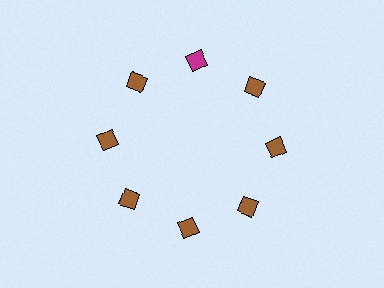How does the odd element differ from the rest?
It has a different color: magenta instead of brown.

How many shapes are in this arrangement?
There are 8 shapes arranged in a ring pattern.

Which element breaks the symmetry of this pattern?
The magenta diamond at roughly the 12 o'clock position breaks the symmetry. All other shapes are brown diamonds.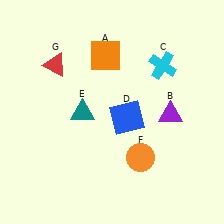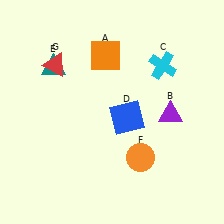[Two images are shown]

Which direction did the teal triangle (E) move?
The teal triangle (E) moved up.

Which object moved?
The teal triangle (E) moved up.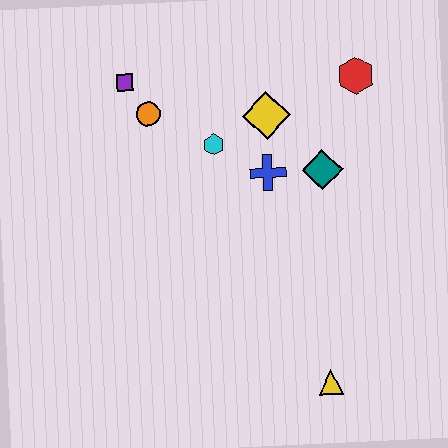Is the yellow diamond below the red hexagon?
Yes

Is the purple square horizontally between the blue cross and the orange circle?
No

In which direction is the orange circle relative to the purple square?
The orange circle is below the purple square.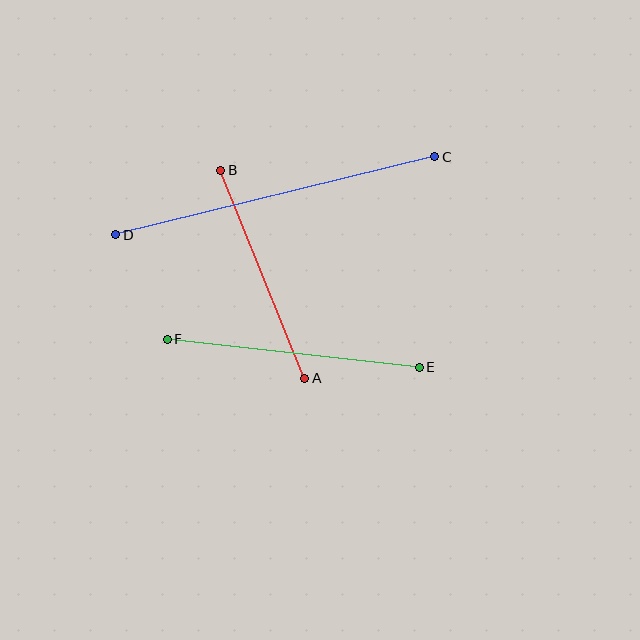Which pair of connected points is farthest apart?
Points C and D are farthest apart.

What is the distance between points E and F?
The distance is approximately 253 pixels.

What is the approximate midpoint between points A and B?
The midpoint is at approximately (263, 274) pixels.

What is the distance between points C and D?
The distance is approximately 328 pixels.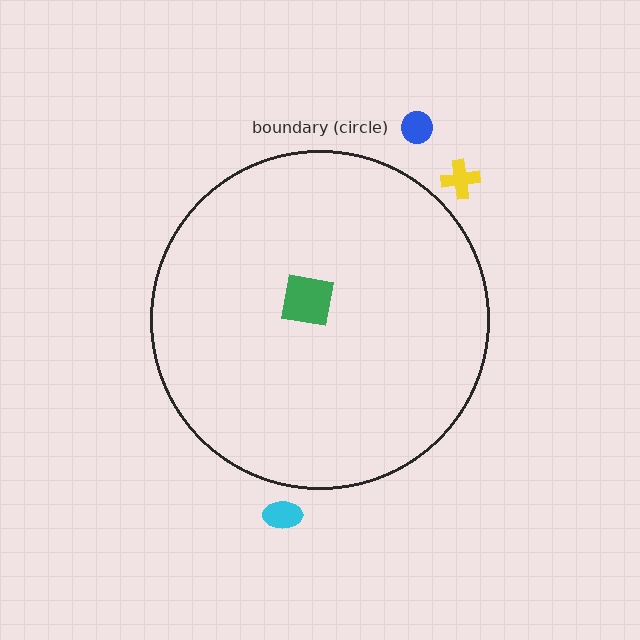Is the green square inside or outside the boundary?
Inside.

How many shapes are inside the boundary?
1 inside, 3 outside.